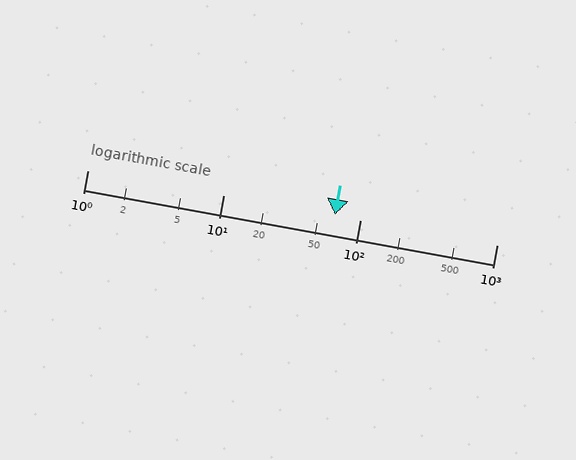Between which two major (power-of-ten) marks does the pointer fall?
The pointer is between 10 and 100.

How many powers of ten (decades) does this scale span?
The scale spans 3 decades, from 1 to 1000.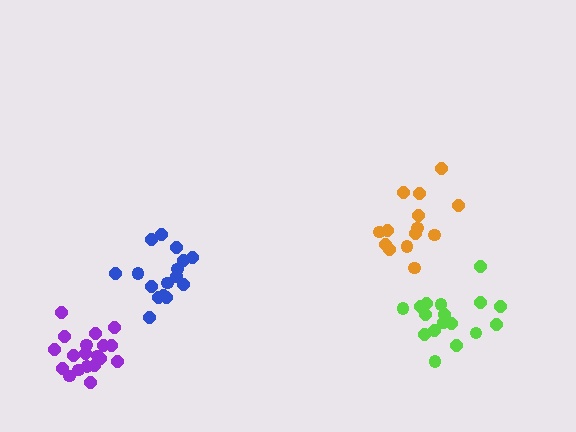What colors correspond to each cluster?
The clusters are colored: blue, purple, lime, orange.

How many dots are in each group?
Group 1: 16 dots, Group 2: 19 dots, Group 3: 17 dots, Group 4: 14 dots (66 total).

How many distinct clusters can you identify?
There are 4 distinct clusters.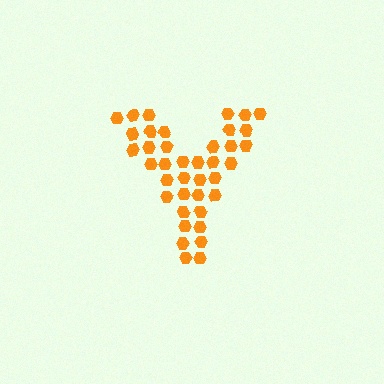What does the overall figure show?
The overall figure shows the letter Y.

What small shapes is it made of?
It is made of small hexagons.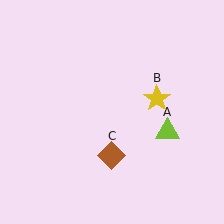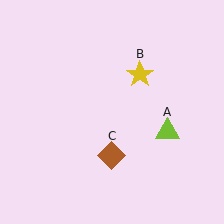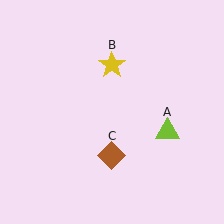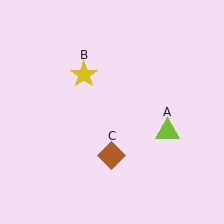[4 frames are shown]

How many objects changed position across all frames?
1 object changed position: yellow star (object B).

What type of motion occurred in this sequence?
The yellow star (object B) rotated counterclockwise around the center of the scene.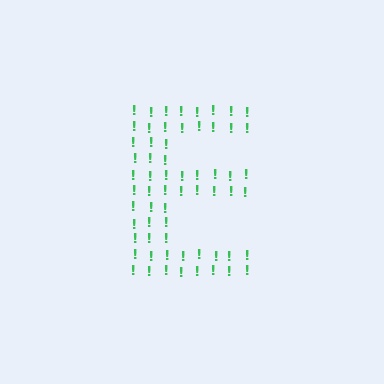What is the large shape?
The large shape is the letter E.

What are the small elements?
The small elements are exclamation marks.